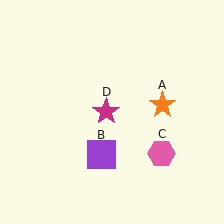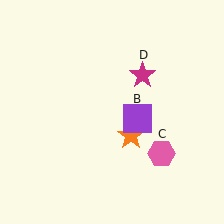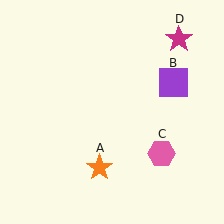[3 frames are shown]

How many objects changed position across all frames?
3 objects changed position: orange star (object A), purple square (object B), magenta star (object D).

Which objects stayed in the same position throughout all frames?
Pink hexagon (object C) remained stationary.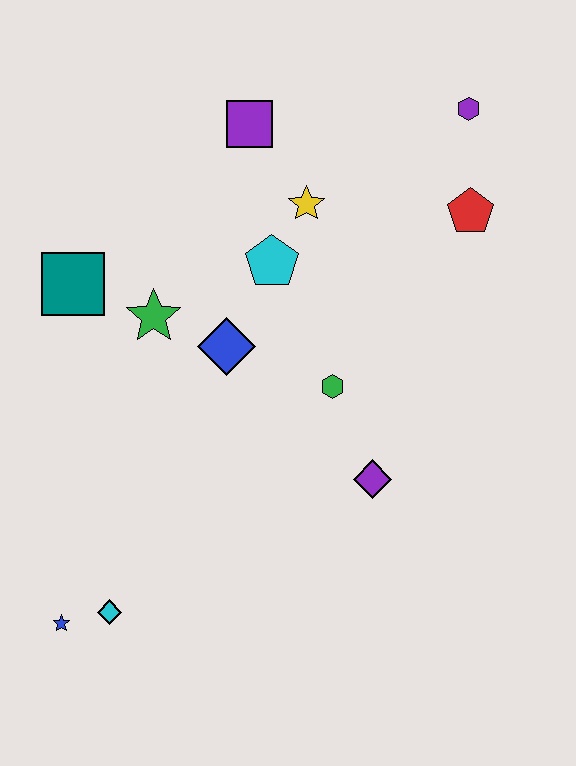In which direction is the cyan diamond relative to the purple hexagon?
The cyan diamond is below the purple hexagon.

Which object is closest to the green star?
The blue diamond is closest to the green star.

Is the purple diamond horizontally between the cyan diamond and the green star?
No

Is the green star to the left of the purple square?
Yes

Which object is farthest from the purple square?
The blue star is farthest from the purple square.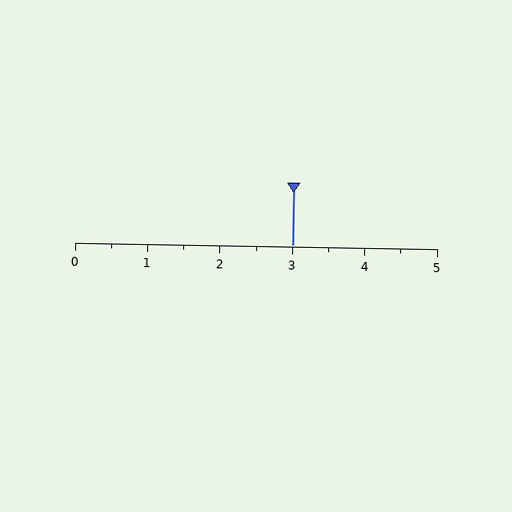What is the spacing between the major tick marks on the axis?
The major ticks are spaced 1 apart.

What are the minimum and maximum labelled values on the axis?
The axis runs from 0 to 5.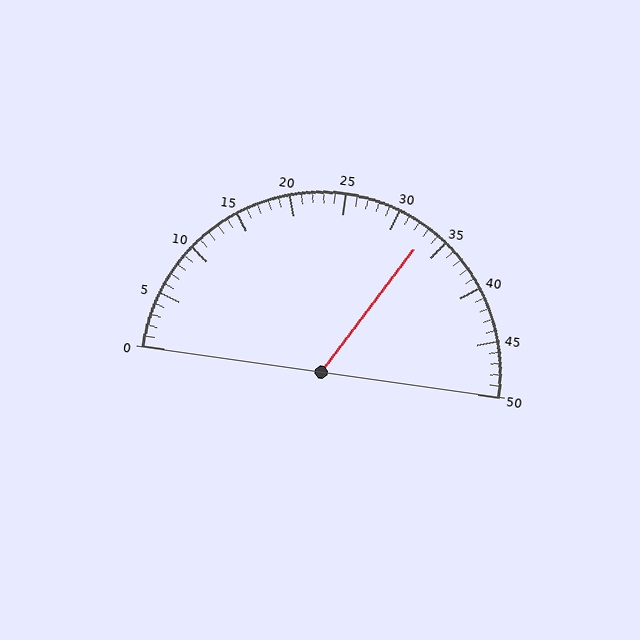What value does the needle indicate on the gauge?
The needle indicates approximately 33.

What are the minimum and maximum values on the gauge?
The gauge ranges from 0 to 50.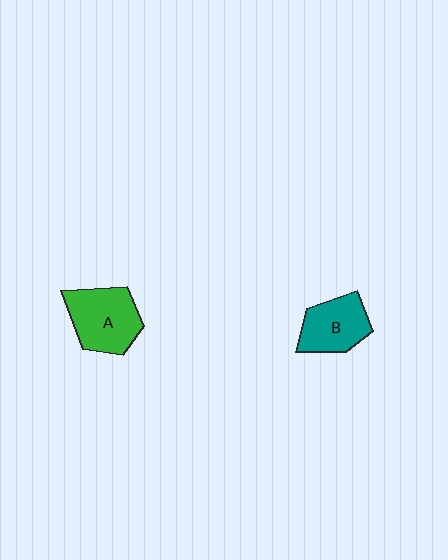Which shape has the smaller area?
Shape B (teal).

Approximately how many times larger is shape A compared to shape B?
Approximately 1.2 times.